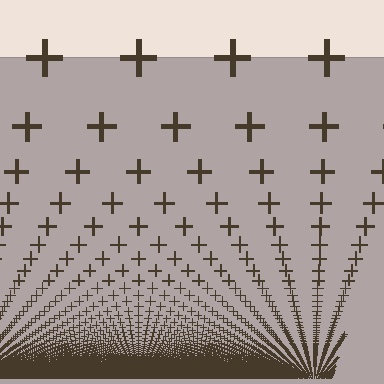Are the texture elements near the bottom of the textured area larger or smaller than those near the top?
Smaller. The gradient is inverted — elements near the bottom are smaller and denser.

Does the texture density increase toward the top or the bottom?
Density increases toward the bottom.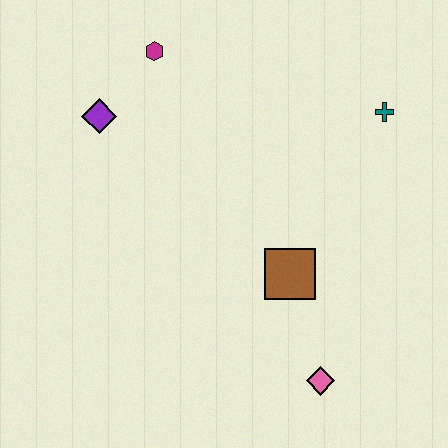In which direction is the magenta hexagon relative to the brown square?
The magenta hexagon is above the brown square.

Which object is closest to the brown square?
The pink diamond is closest to the brown square.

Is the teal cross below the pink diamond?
No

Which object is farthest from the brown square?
The magenta hexagon is farthest from the brown square.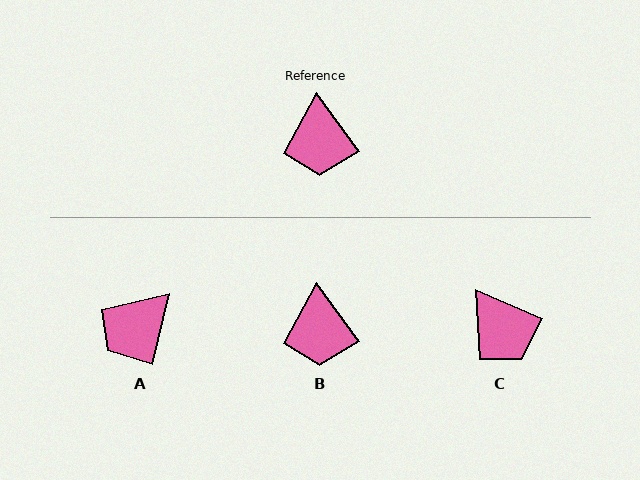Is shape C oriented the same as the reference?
No, it is off by about 31 degrees.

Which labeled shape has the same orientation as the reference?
B.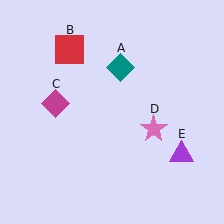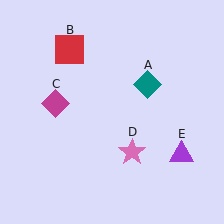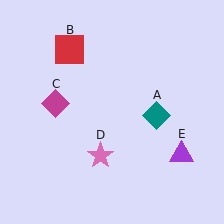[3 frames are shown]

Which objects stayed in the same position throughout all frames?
Red square (object B) and magenta diamond (object C) and purple triangle (object E) remained stationary.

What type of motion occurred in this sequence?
The teal diamond (object A), pink star (object D) rotated clockwise around the center of the scene.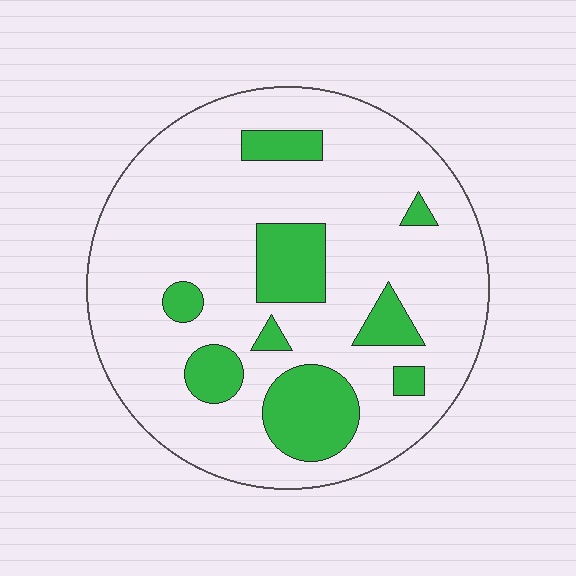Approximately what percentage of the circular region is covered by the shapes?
Approximately 20%.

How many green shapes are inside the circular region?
9.